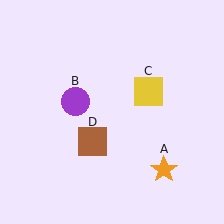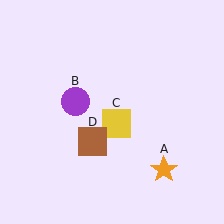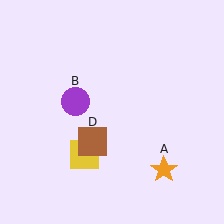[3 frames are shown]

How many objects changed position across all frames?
1 object changed position: yellow square (object C).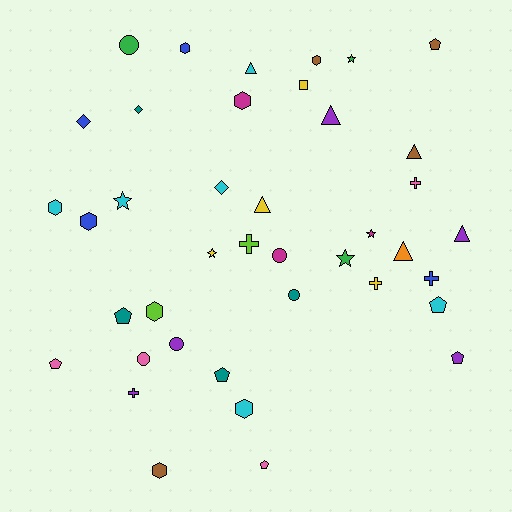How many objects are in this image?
There are 40 objects.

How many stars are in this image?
There are 5 stars.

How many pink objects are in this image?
There are 4 pink objects.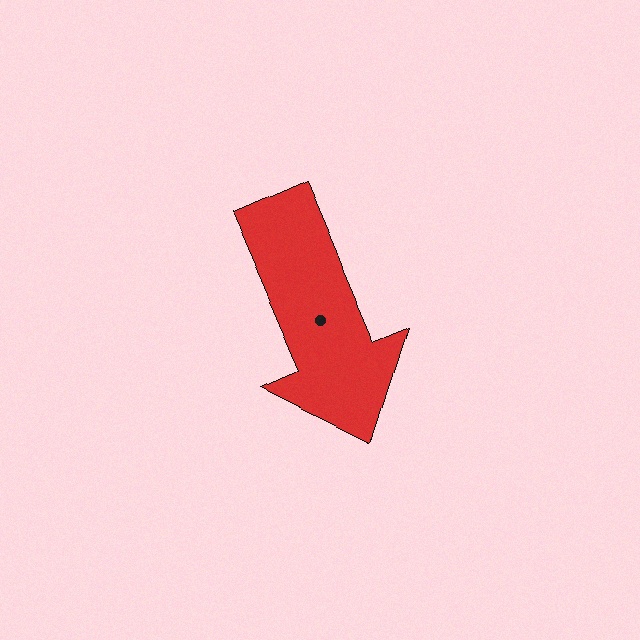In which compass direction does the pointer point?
Southeast.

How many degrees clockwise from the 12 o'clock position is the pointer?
Approximately 157 degrees.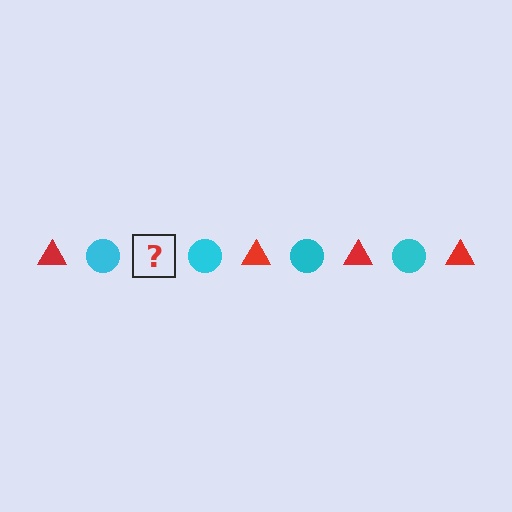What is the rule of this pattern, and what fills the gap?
The rule is that the pattern alternates between red triangle and cyan circle. The gap should be filled with a red triangle.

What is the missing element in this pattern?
The missing element is a red triangle.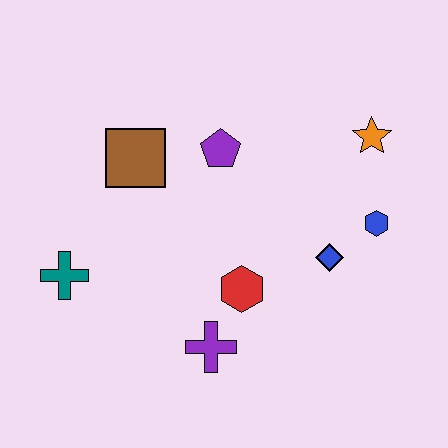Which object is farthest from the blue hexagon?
The teal cross is farthest from the blue hexagon.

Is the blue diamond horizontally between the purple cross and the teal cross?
No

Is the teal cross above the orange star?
No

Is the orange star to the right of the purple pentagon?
Yes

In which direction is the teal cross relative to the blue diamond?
The teal cross is to the left of the blue diamond.